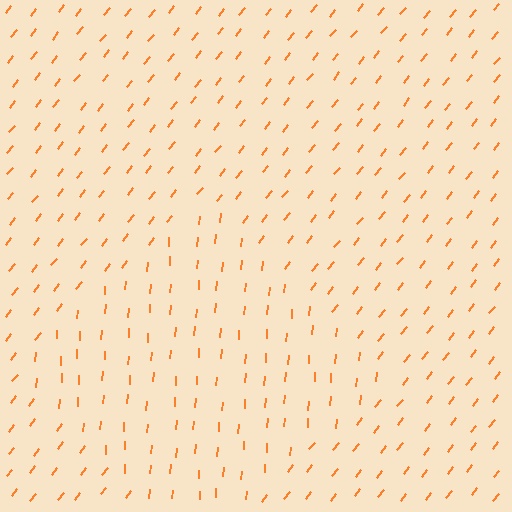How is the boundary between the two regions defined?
The boundary is defined purely by a change in line orientation (approximately 34 degrees difference). All lines are the same color and thickness.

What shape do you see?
I see a diamond.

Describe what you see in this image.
The image is filled with small orange line segments. A diamond region in the image has lines oriented differently from the surrounding lines, creating a visible texture boundary.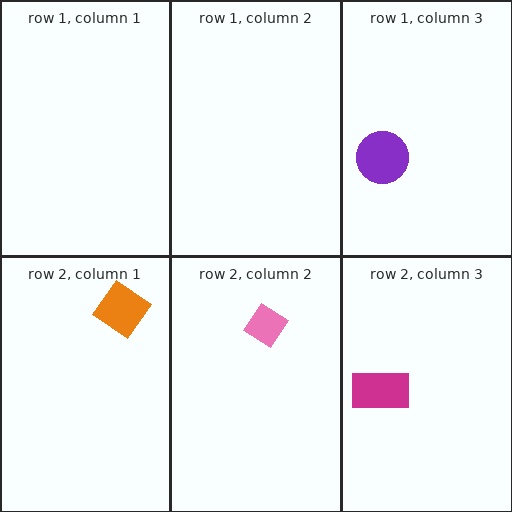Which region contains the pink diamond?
The row 2, column 2 region.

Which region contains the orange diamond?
The row 2, column 1 region.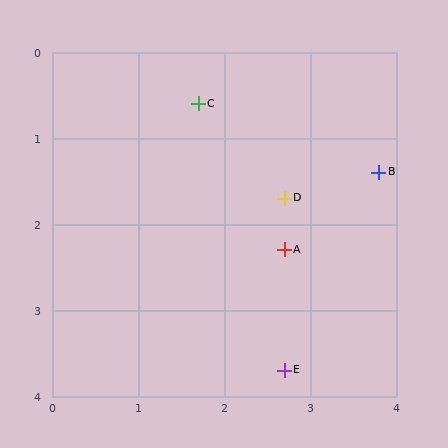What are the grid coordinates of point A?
Point A is at approximately (2.7, 2.3).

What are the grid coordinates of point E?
Point E is at approximately (2.7, 3.7).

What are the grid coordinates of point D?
Point D is at approximately (2.7, 1.7).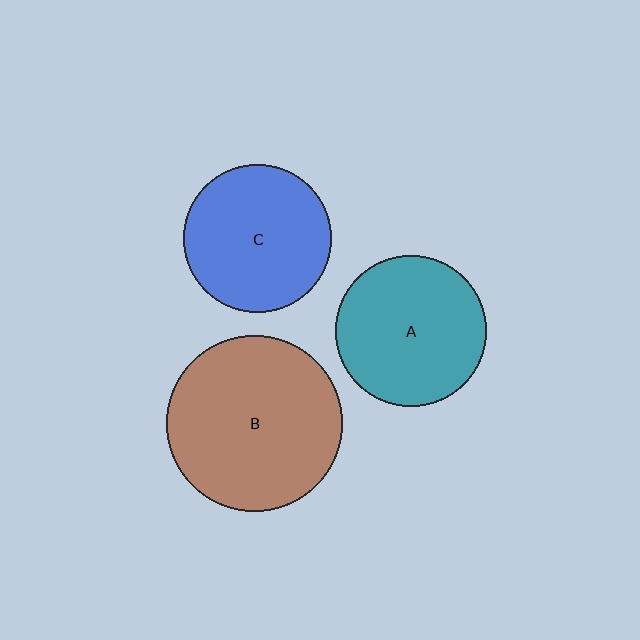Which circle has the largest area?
Circle B (brown).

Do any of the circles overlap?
No, none of the circles overlap.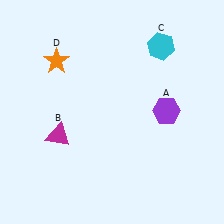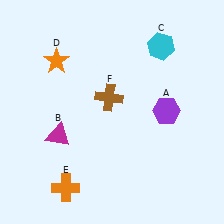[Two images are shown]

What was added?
An orange cross (E), a brown cross (F) were added in Image 2.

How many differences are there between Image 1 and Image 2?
There are 2 differences between the two images.